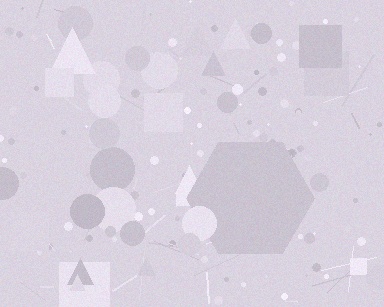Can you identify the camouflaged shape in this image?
The camouflaged shape is a hexagon.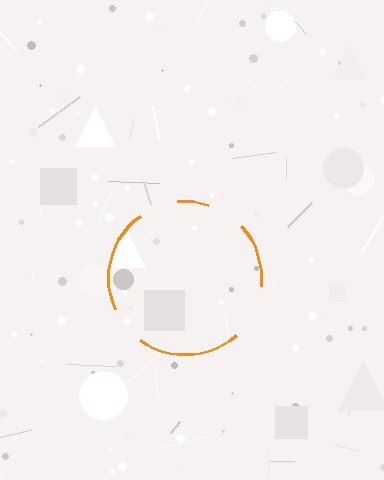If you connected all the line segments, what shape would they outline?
They would outline a circle.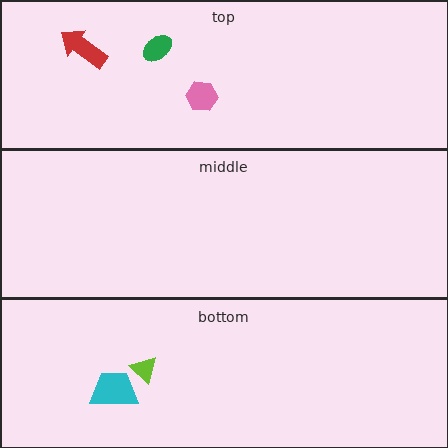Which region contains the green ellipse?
The top region.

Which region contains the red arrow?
The top region.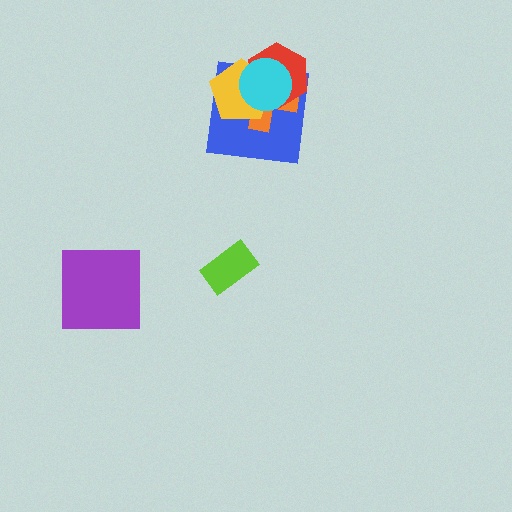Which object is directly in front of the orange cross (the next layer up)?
The red hexagon is directly in front of the orange cross.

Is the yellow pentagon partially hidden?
Yes, it is partially covered by another shape.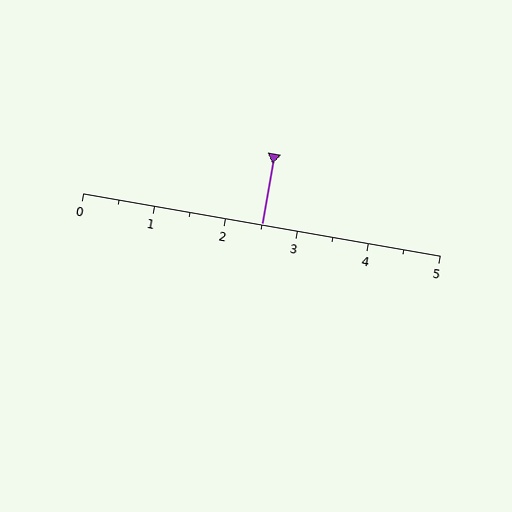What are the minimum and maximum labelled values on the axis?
The axis runs from 0 to 5.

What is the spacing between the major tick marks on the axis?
The major ticks are spaced 1 apart.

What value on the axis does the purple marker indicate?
The marker indicates approximately 2.5.